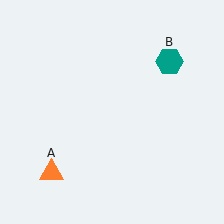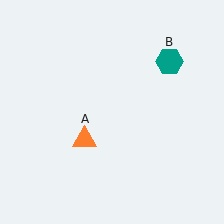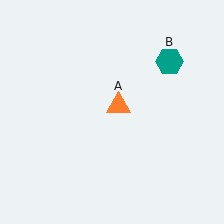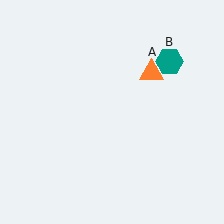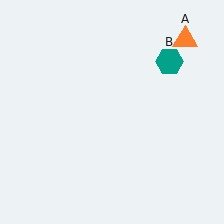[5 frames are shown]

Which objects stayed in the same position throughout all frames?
Teal hexagon (object B) remained stationary.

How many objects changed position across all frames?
1 object changed position: orange triangle (object A).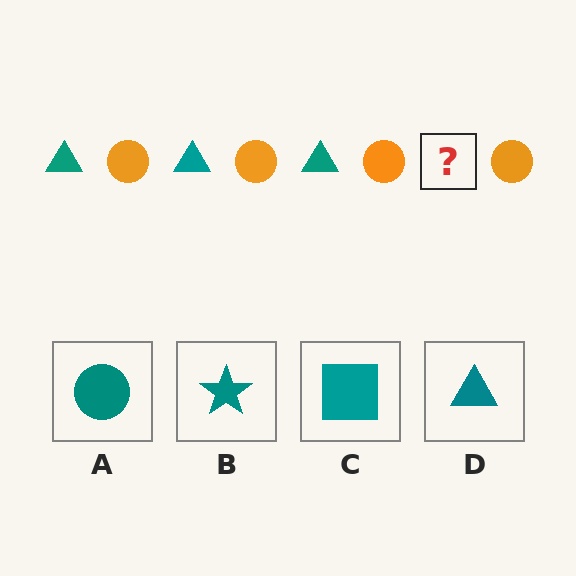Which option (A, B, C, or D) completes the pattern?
D.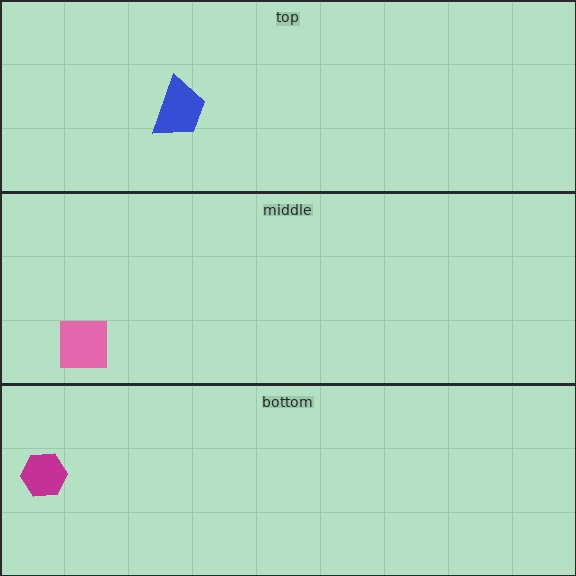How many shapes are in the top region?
1.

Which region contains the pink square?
The middle region.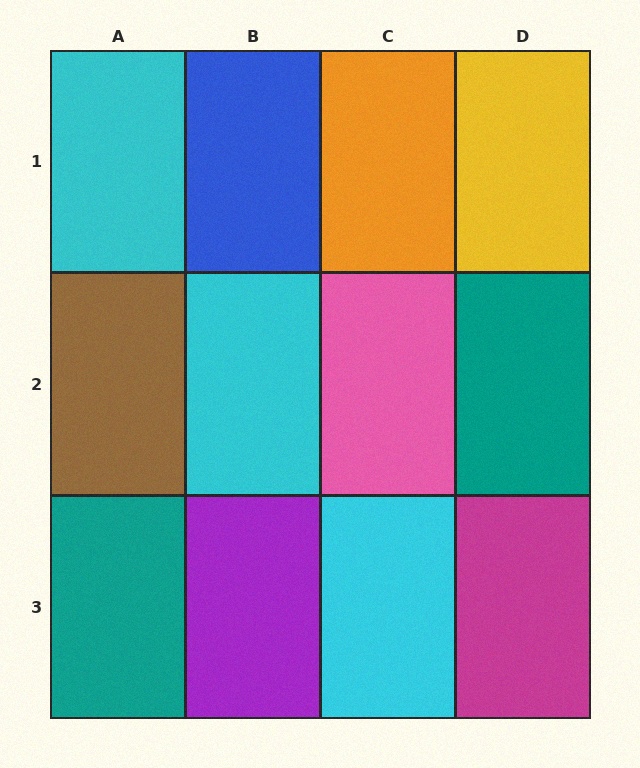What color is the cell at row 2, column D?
Teal.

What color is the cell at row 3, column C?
Cyan.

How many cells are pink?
1 cell is pink.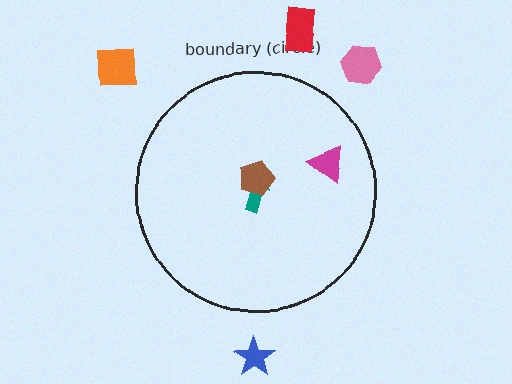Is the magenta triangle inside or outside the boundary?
Inside.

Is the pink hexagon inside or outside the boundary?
Outside.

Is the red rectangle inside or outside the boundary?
Outside.